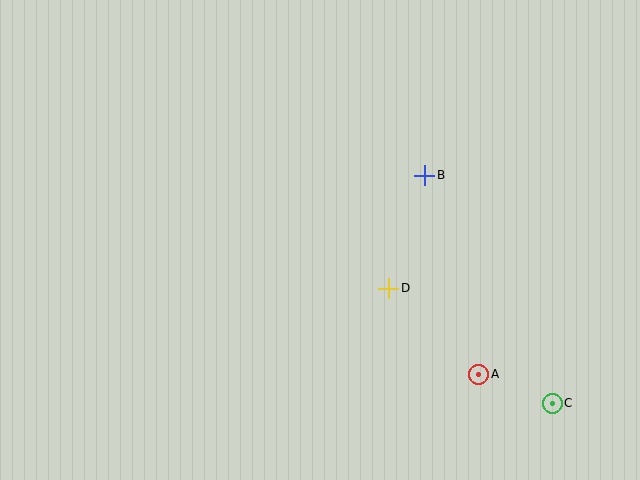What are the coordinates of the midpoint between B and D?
The midpoint between B and D is at (407, 232).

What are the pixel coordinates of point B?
Point B is at (425, 175).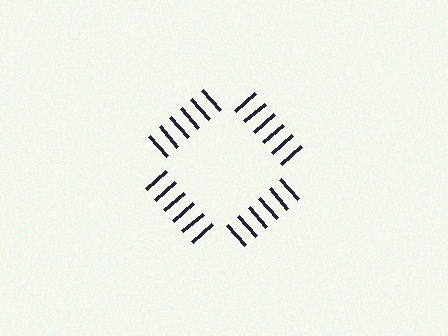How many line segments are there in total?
24 — 6 along each of the 4 edges.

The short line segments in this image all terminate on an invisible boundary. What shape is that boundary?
An illusory square — the line segments terminate on its edges but no continuous stroke is drawn.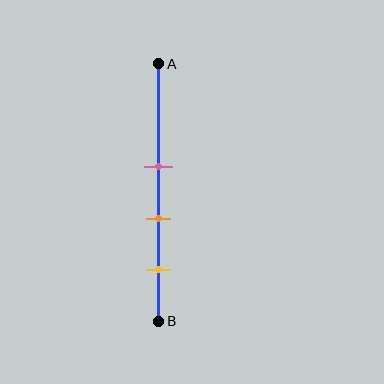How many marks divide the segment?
There are 3 marks dividing the segment.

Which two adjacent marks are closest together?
The pink and orange marks are the closest adjacent pair.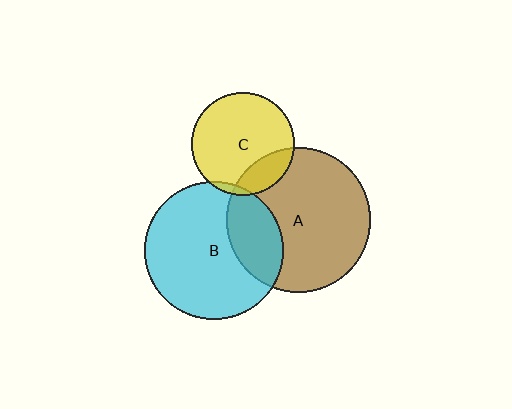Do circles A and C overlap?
Yes.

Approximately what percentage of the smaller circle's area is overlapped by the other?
Approximately 20%.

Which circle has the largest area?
Circle A (brown).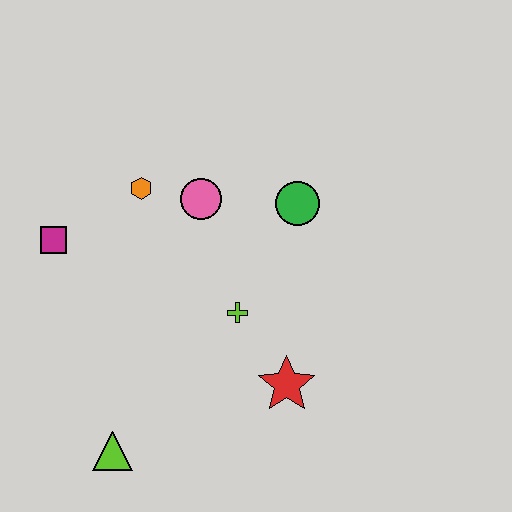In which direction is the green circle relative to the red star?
The green circle is above the red star.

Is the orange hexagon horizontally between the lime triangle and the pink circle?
Yes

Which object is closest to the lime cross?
The red star is closest to the lime cross.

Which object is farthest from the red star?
The magenta square is farthest from the red star.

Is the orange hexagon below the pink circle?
No